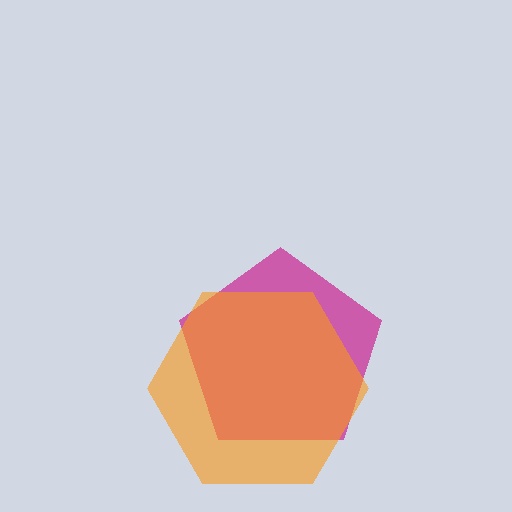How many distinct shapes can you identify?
There are 2 distinct shapes: a magenta pentagon, an orange hexagon.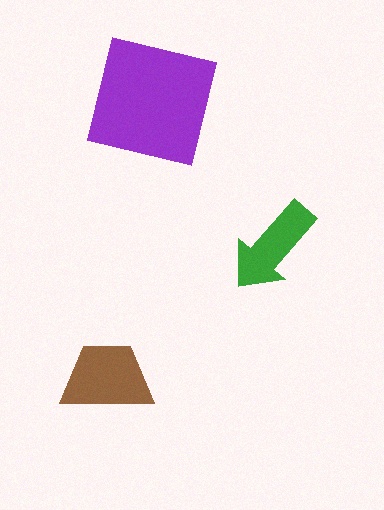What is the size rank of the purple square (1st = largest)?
1st.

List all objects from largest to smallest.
The purple square, the brown trapezoid, the green arrow.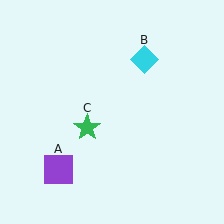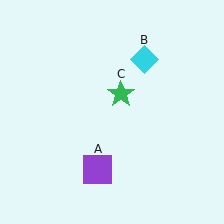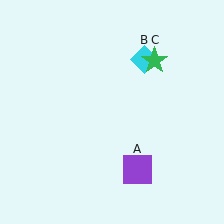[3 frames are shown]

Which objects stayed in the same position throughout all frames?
Cyan diamond (object B) remained stationary.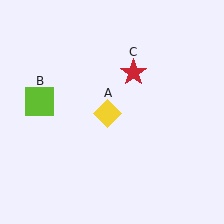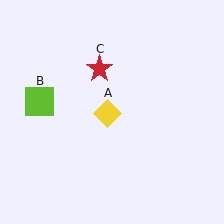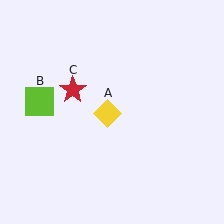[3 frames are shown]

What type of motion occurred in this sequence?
The red star (object C) rotated counterclockwise around the center of the scene.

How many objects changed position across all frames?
1 object changed position: red star (object C).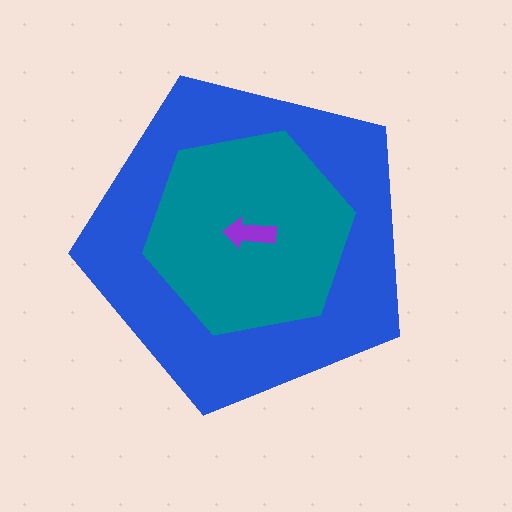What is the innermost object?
The purple arrow.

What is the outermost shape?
The blue pentagon.